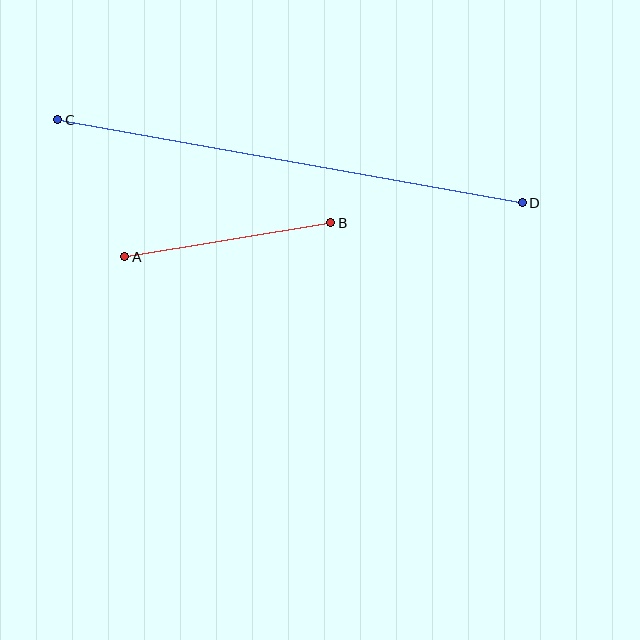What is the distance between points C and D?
The distance is approximately 472 pixels.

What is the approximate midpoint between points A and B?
The midpoint is at approximately (228, 240) pixels.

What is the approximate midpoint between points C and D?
The midpoint is at approximately (290, 161) pixels.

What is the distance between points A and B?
The distance is approximately 209 pixels.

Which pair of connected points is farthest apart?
Points C and D are farthest apart.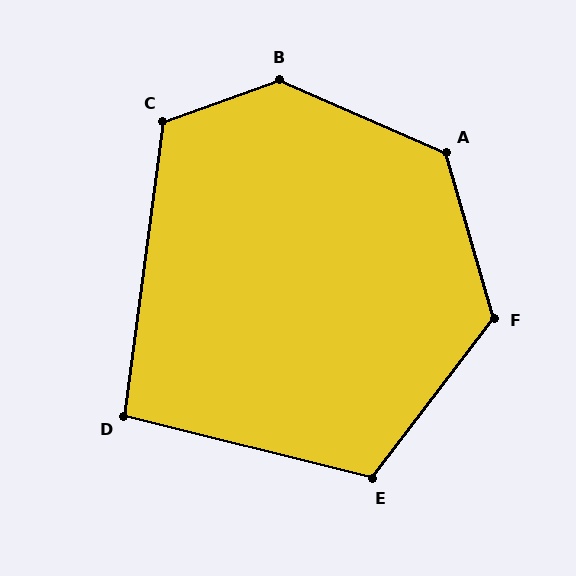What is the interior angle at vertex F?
Approximately 127 degrees (obtuse).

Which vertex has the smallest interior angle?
D, at approximately 97 degrees.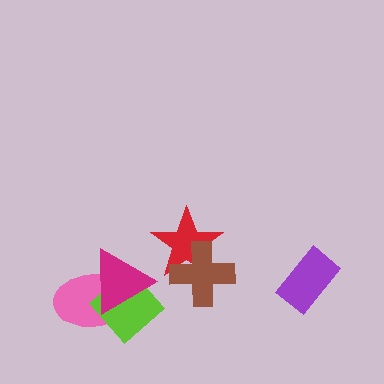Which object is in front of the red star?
The brown cross is in front of the red star.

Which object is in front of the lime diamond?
The magenta triangle is in front of the lime diamond.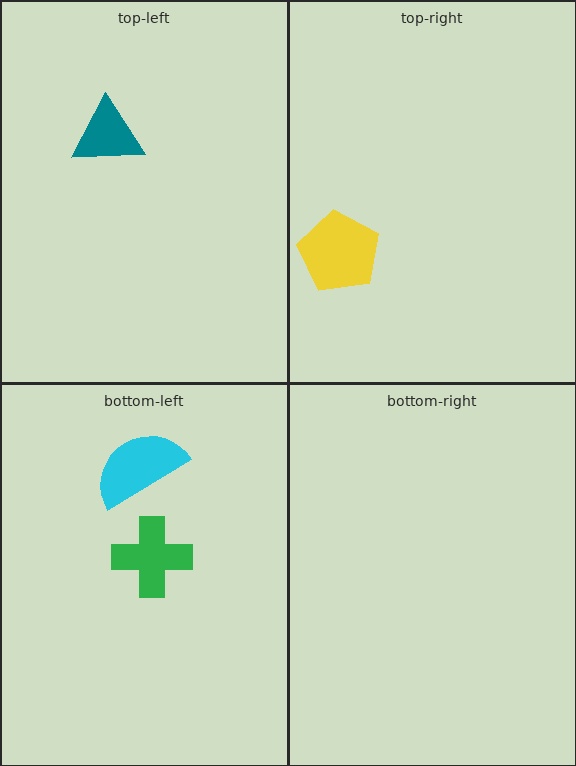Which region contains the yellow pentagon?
The top-right region.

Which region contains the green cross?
The bottom-left region.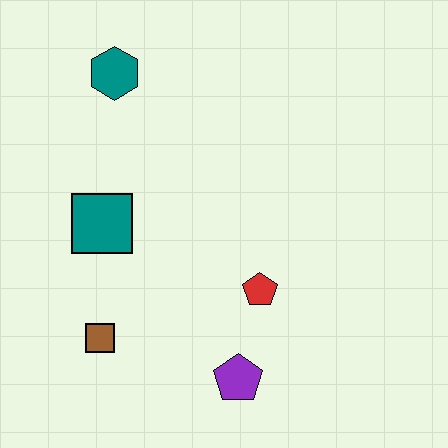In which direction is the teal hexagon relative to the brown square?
The teal hexagon is above the brown square.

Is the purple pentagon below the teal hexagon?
Yes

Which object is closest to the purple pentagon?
The red pentagon is closest to the purple pentagon.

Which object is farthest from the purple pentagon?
The teal hexagon is farthest from the purple pentagon.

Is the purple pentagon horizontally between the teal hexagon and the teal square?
No